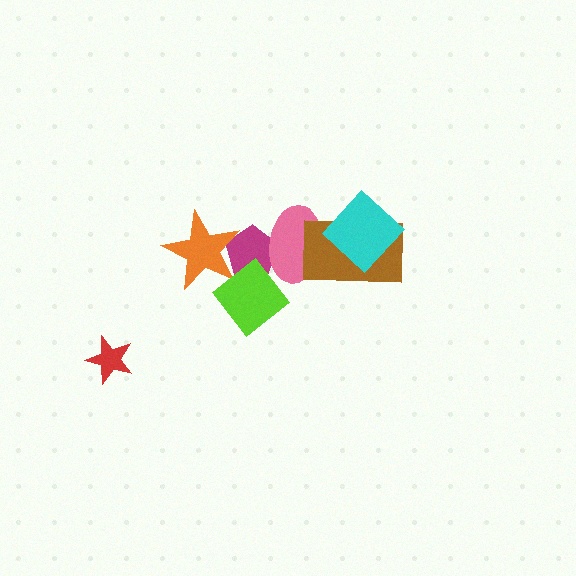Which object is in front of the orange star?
The lime diamond is in front of the orange star.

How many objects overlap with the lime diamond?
3 objects overlap with the lime diamond.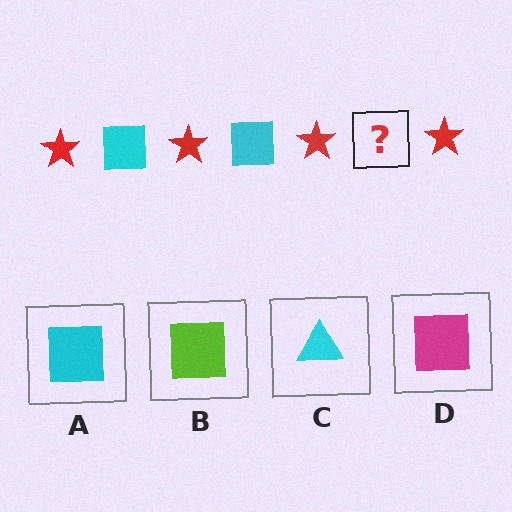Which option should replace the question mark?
Option A.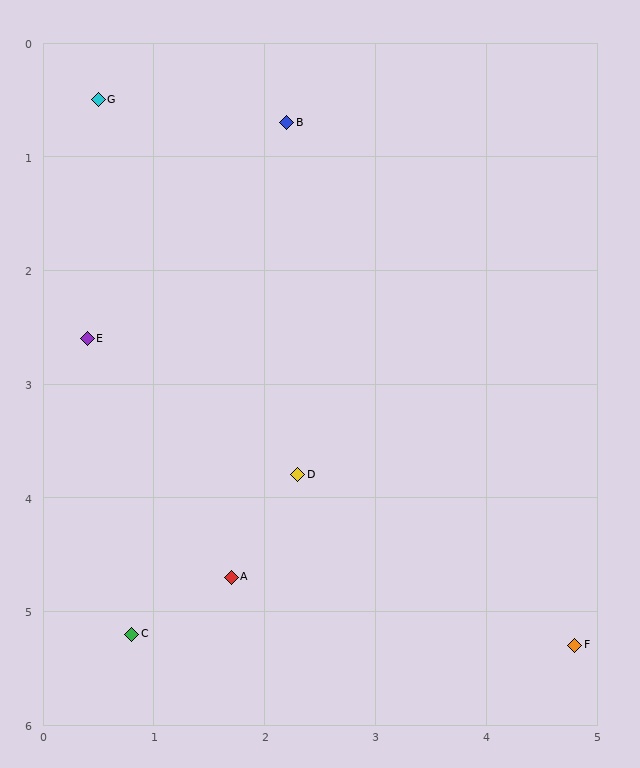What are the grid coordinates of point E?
Point E is at approximately (0.4, 2.6).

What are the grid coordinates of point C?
Point C is at approximately (0.8, 5.2).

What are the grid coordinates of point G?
Point G is at approximately (0.5, 0.5).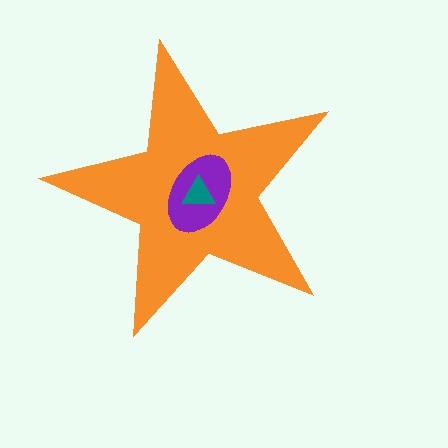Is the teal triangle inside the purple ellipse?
Yes.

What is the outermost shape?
The orange star.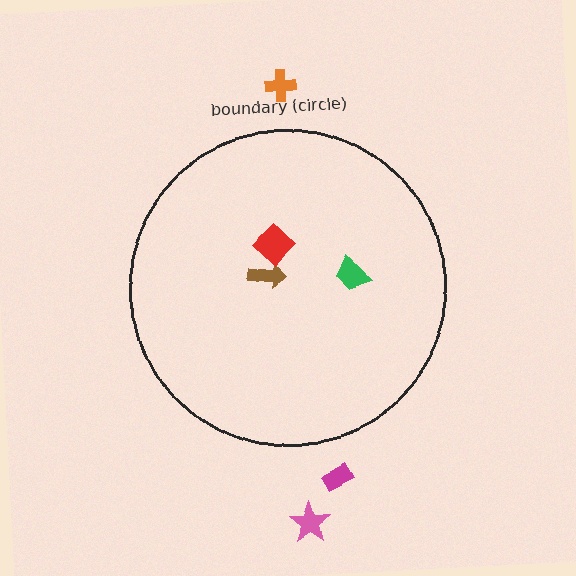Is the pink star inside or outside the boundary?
Outside.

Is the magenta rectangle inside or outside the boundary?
Outside.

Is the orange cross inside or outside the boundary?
Outside.